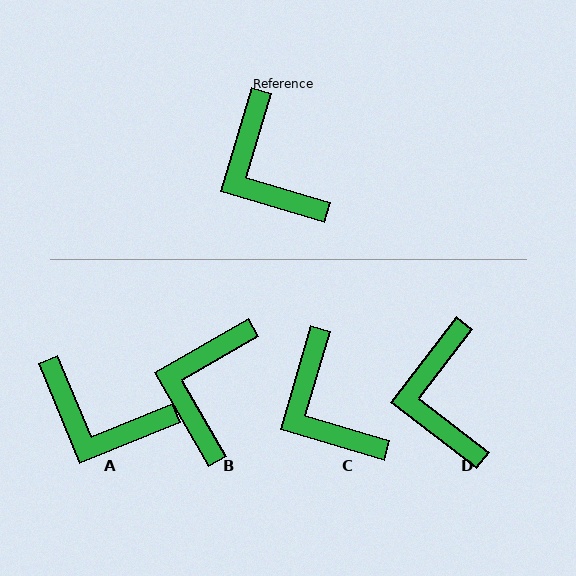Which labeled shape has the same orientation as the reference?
C.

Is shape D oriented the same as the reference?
No, it is off by about 21 degrees.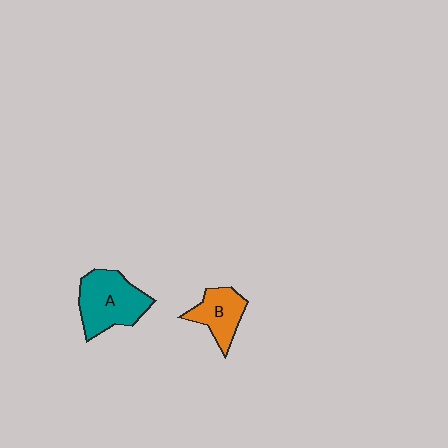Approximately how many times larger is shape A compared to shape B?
Approximately 1.5 times.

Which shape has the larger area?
Shape A (teal).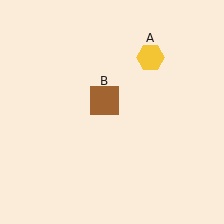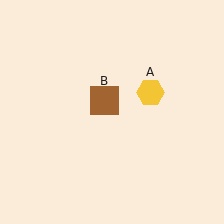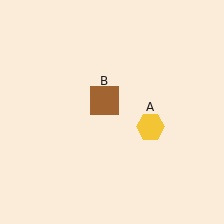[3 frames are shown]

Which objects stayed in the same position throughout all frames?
Brown square (object B) remained stationary.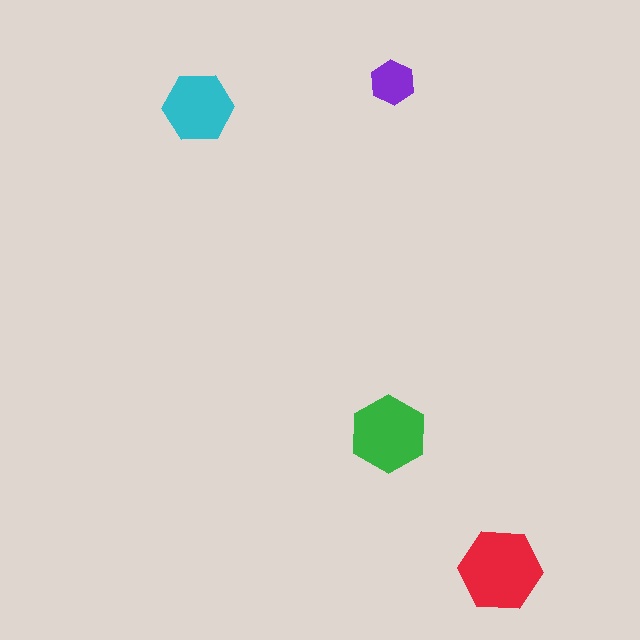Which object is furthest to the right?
The red hexagon is rightmost.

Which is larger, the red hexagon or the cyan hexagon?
The red one.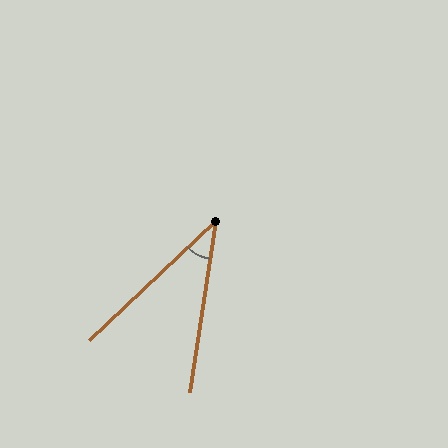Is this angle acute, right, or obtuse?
It is acute.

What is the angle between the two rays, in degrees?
Approximately 38 degrees.